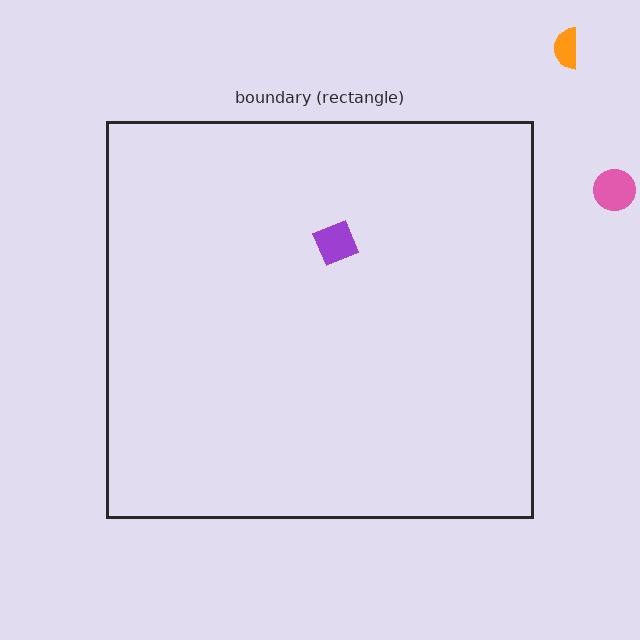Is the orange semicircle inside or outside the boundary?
Outside.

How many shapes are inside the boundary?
1 inside, 2 outside.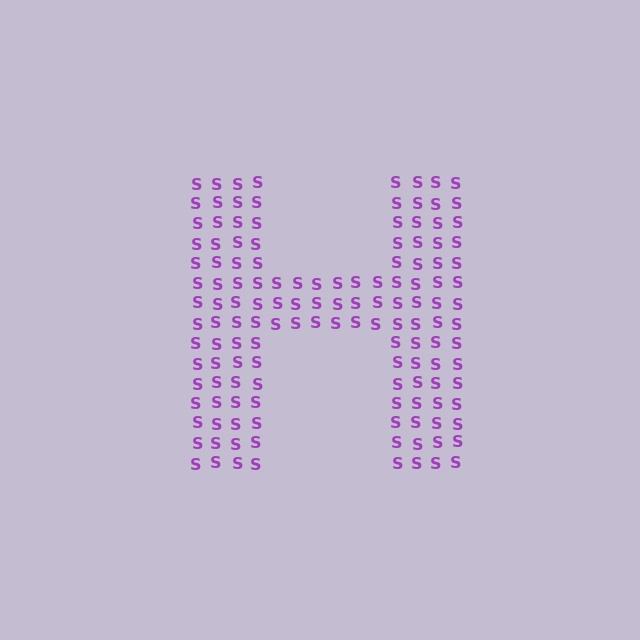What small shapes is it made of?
It is made of small letter S's.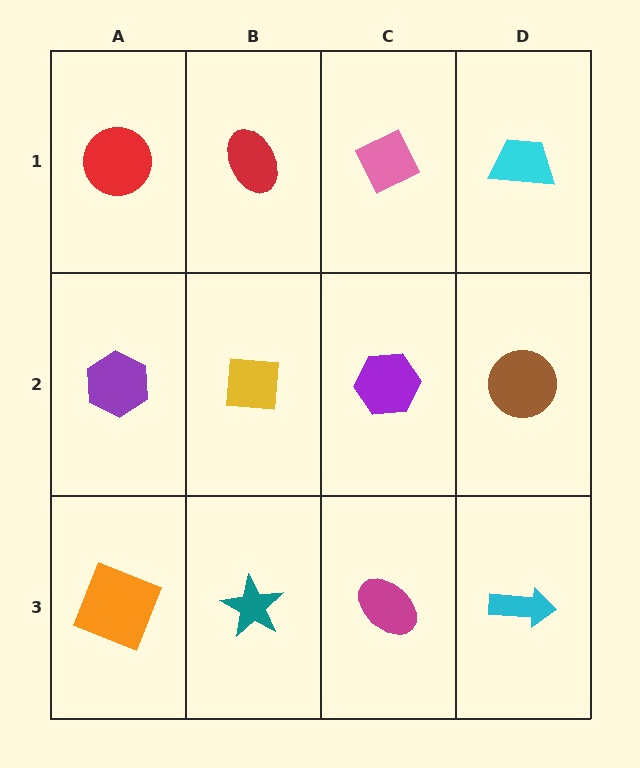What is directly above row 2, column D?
A cyan trapezoid.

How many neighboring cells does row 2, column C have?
4.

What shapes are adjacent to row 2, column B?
A red ellipse (row 1, column B), a teal star (row 3, column B), a purple hexagon (row 2, column A), a purple hexagon (row 2, column C).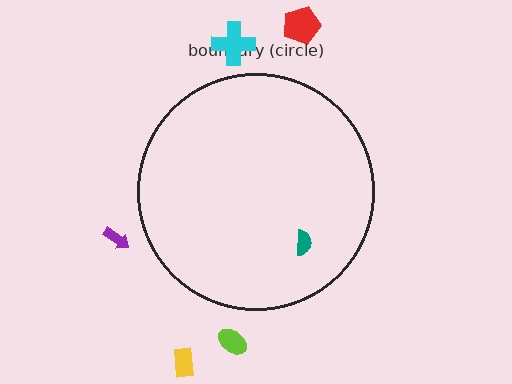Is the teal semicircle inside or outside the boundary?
Inside.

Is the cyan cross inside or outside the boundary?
Outside.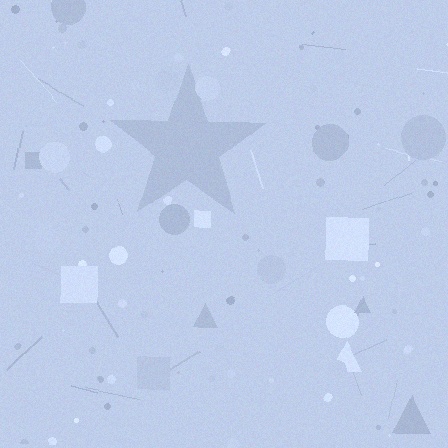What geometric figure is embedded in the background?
A star is embedded in the background.